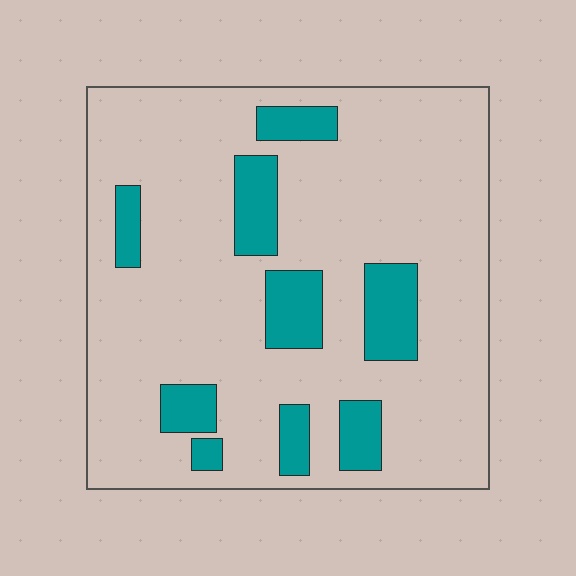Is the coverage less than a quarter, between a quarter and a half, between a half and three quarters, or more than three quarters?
Less than a quarter.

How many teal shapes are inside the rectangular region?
9.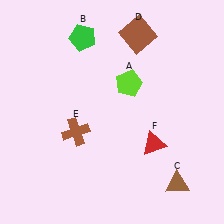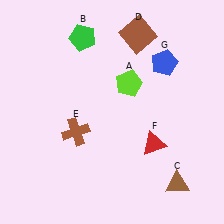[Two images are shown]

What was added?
A blue pentagon (G) was added in Image 2.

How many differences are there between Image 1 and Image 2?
There is 1 difference between the two images.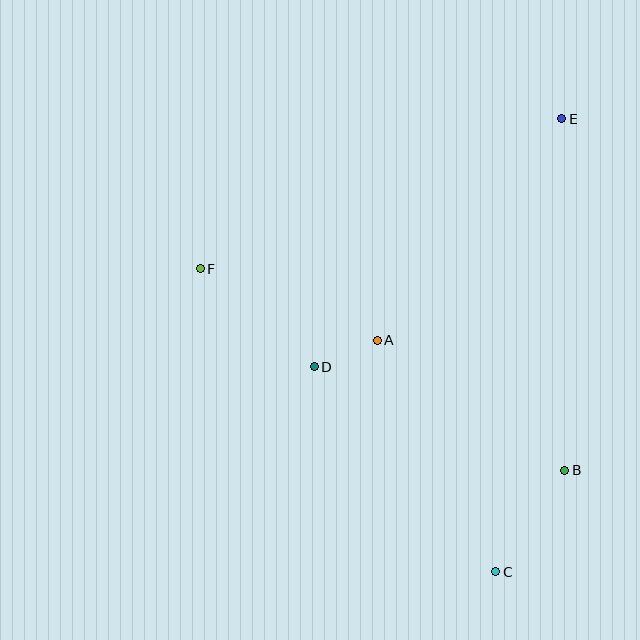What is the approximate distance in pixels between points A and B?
The distance between A and B is approximately 228 pixels.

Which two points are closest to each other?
Points A and D are closest to each other.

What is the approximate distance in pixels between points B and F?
The distance between B and F is approximately 416 pixels.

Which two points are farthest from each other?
Points C and E are farthest from each other.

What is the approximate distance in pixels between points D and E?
The distance between D and E is approximately 350 pixels.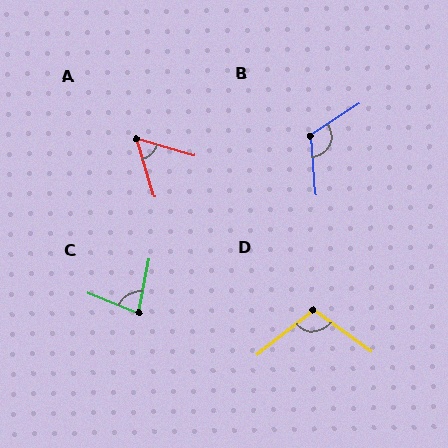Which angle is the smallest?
A, at approximately 57 degrees.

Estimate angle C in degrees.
Approximately 79 degrees.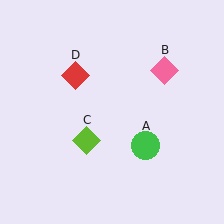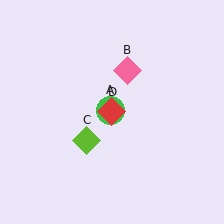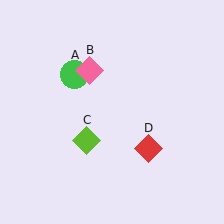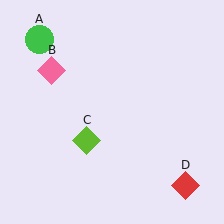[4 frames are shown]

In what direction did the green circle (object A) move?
The green circle (object A) moved up and to the left.